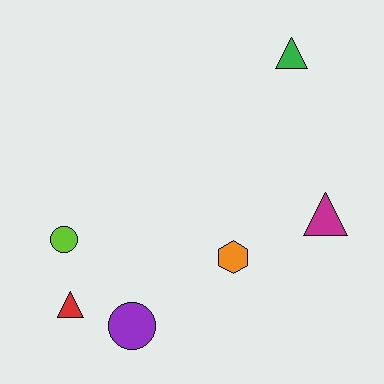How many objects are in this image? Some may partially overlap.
There are 6 objects.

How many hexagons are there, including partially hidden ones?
There is 1 hexagon.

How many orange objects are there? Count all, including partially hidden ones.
There is 1 orange object.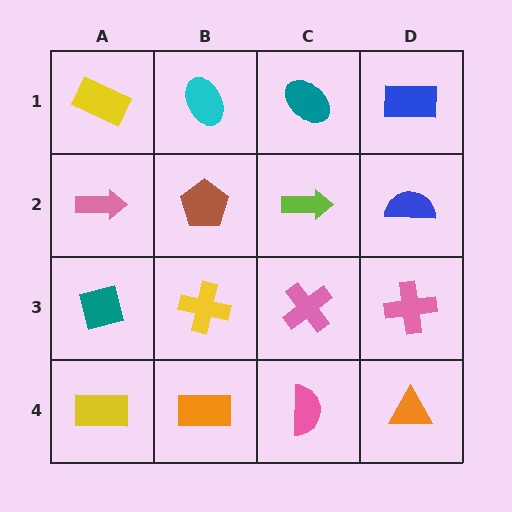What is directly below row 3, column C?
A pink semicircle.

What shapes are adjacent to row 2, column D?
A blue rectangle (row 1, column D), a pink cross (row 3, column D), a lime arrow (row 2, column C).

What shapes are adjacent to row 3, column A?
A pink arrow (row 2, column A), a yellow rectangle (row 4, column A), a yellow cross (row 3, column B).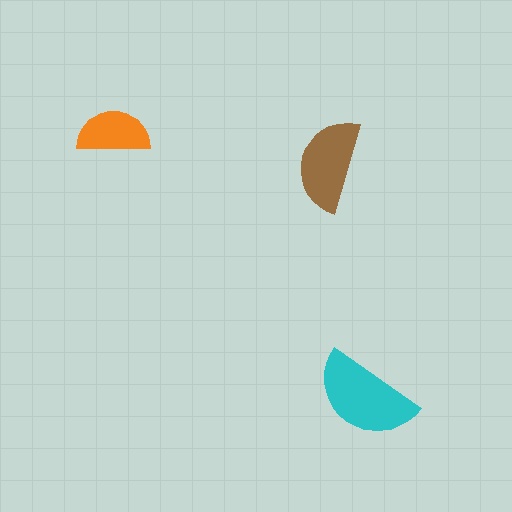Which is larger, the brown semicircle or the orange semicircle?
The brown one.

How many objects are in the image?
There are 3 objects in the image.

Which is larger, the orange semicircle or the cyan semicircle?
The cyan one.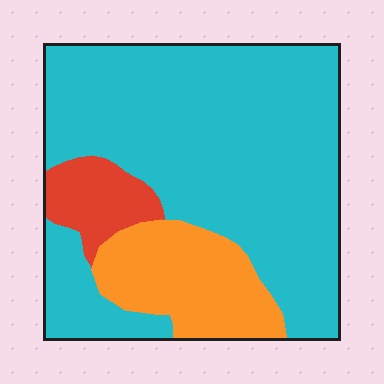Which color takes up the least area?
Red, at roughly 10%.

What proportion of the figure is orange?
Orange takes up between a sixth and a third of the figure.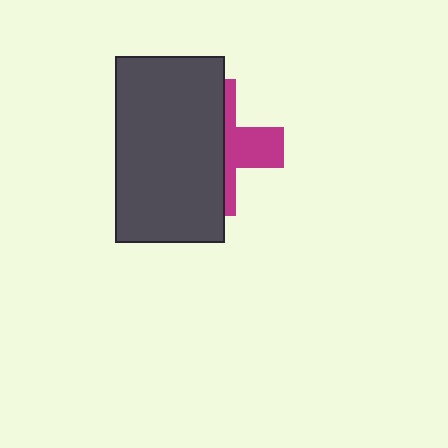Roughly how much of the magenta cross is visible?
A small part of it is visible (roughly 35%).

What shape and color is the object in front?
The object in front is a dark gray rectangle.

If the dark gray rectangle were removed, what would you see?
You would see the complete magenta cross.